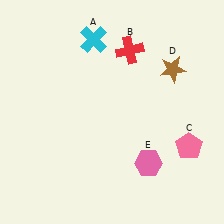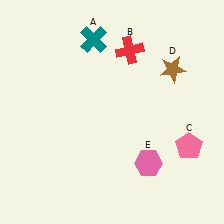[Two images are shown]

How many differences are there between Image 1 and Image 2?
There is 1 difference between the two images.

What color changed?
The cross (A) changed from cyan in Image 1 to teal in Image 2.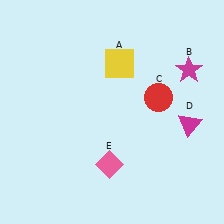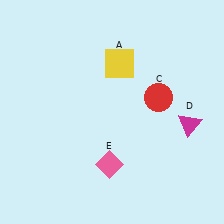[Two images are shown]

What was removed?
The magenta star (B) was removed in Image 2.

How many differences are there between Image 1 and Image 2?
There is 1 difference between the two images.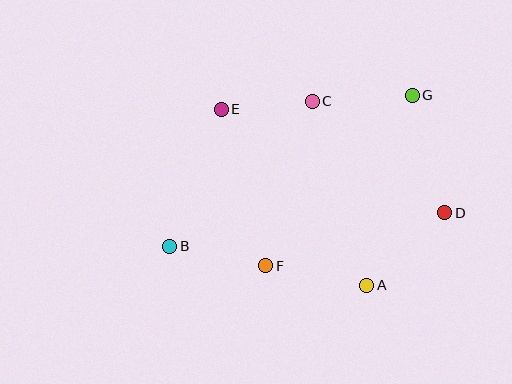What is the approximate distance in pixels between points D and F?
The distance between D and F is approximately 187 pixels.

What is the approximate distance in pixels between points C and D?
The distance between C and D is approximately 173 pixels.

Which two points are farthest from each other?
Points B and G are farthest from each other.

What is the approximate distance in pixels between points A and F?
The distance between A and F is approximately 103 pixels.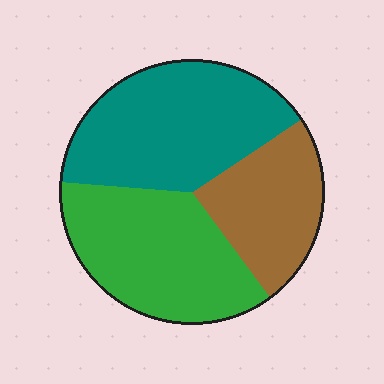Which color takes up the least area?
Brown, at roughly 25%.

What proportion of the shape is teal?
Teal covers 40% of the shape.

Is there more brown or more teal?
Teal.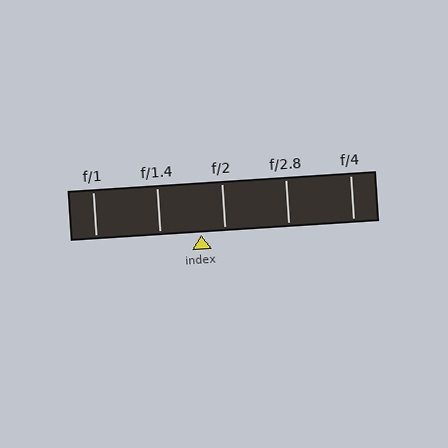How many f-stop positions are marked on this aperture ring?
There are 5 f-stop positions marked.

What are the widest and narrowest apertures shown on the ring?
The widest aperture shown is f/1 and the narrowest is f/4.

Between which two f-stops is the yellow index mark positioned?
The index mark is between f/1.4 and f/2.